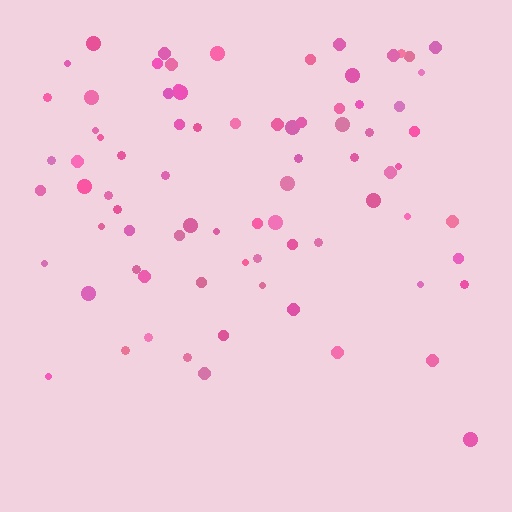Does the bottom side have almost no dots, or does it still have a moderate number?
Still a moderate number, just noticeably fewer than the top.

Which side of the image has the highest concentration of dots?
The top.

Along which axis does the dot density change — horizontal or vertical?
Vertical.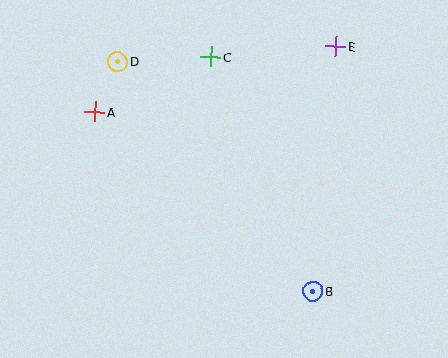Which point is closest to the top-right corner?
Point E is closest to the top-right corner.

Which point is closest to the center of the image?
Point C at (211, 57) is closest to the center.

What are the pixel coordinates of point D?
Point D is at (118, 62).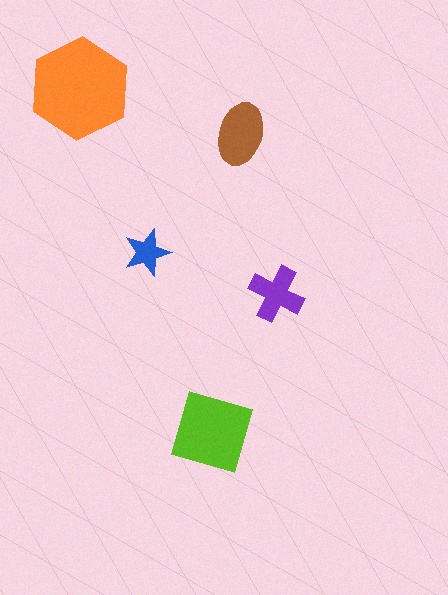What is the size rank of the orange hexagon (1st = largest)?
1st.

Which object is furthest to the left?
The orange hexagon is leftmost.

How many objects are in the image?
There are 5 objects in the image.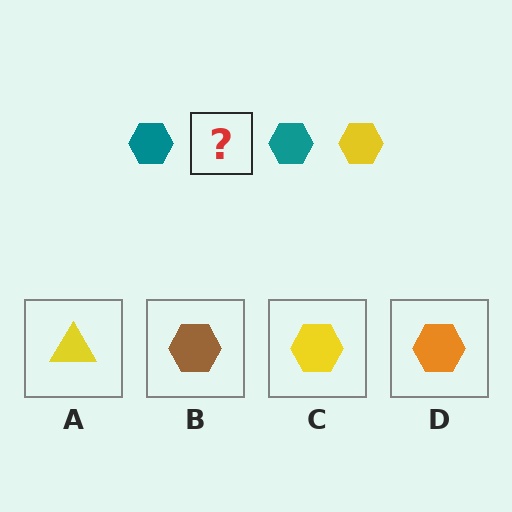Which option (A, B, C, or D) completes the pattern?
C.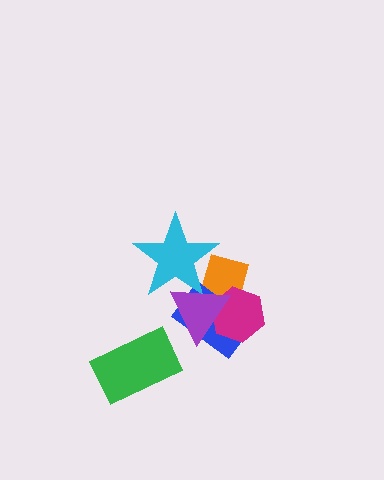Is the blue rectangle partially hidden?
Yes, it is partially covered by another shape.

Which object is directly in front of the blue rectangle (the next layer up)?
The cyan star is directly in front of the blue rectangle.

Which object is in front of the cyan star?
The purple triangle is in front of the cyan star.